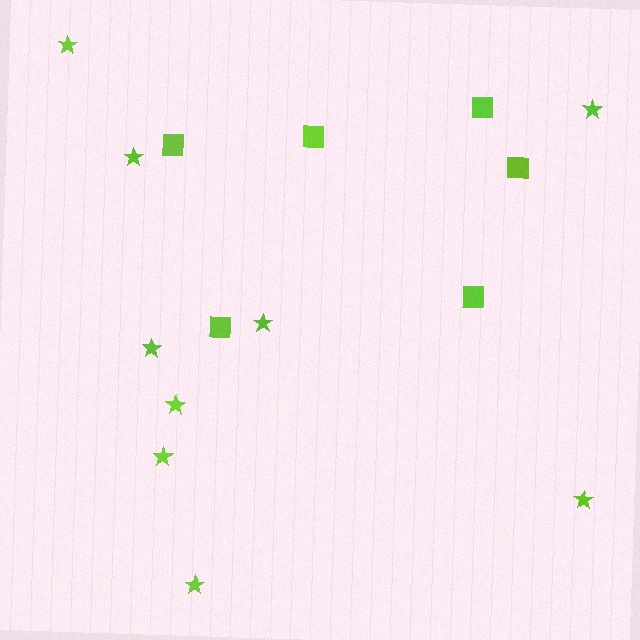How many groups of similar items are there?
There are 2 groups: one group of squares (6) and one group of stars (9).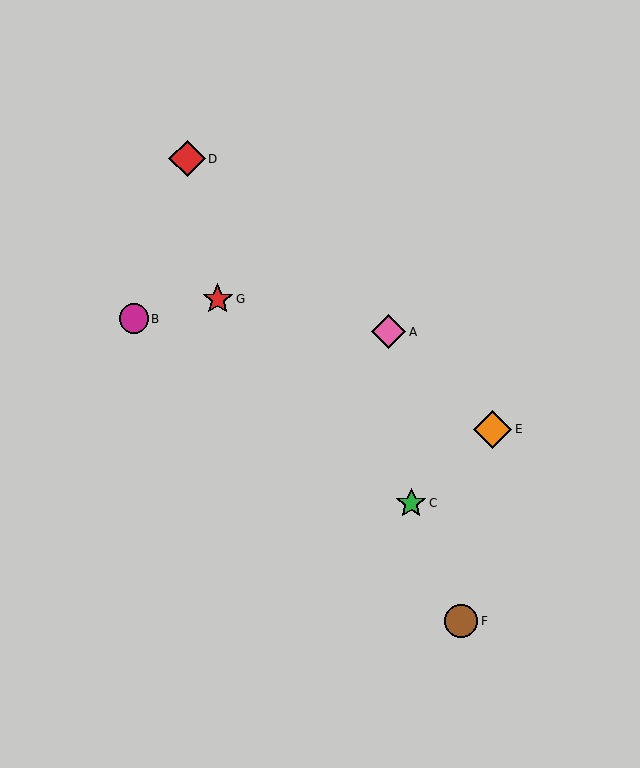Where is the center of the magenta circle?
The center of the magenta circle is at (134, 319).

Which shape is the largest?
The orange diamond (labeled E) is the largest.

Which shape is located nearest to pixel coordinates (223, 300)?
The red star (labeled G) at (218, 299) is nearest to that location.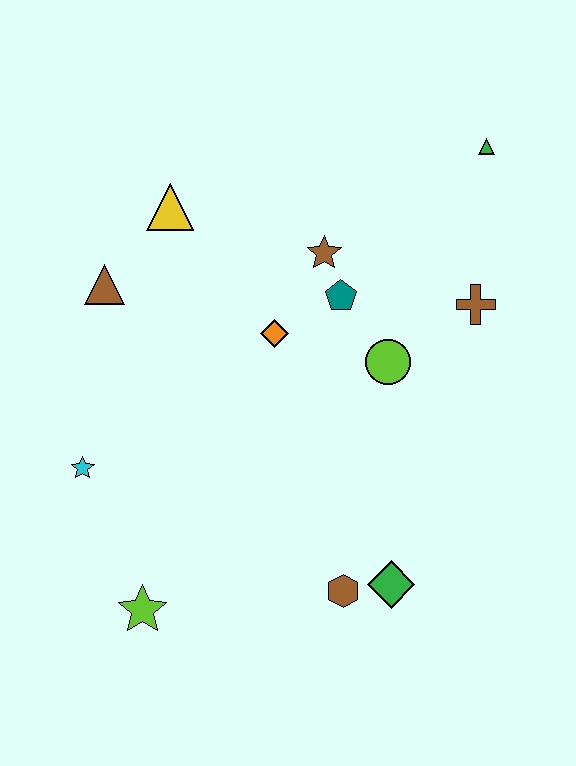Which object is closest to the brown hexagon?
The green diamond is closest to the brown hexagon.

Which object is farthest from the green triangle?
The lime star is farthest from the green triangle.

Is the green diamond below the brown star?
Yes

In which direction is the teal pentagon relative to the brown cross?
The teal pentagon is to the left of the brown cross.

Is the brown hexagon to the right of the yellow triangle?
Yes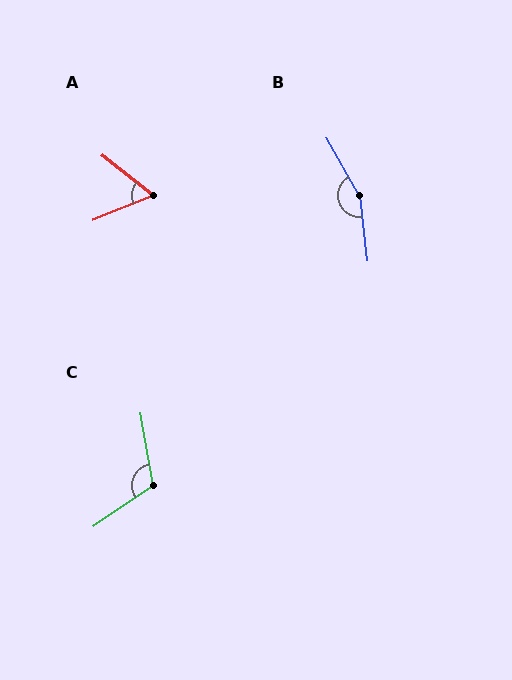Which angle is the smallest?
A, at approximately 61 degrees.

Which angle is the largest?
B, at approximately 157 degrees.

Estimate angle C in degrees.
Approximately 114 degrees.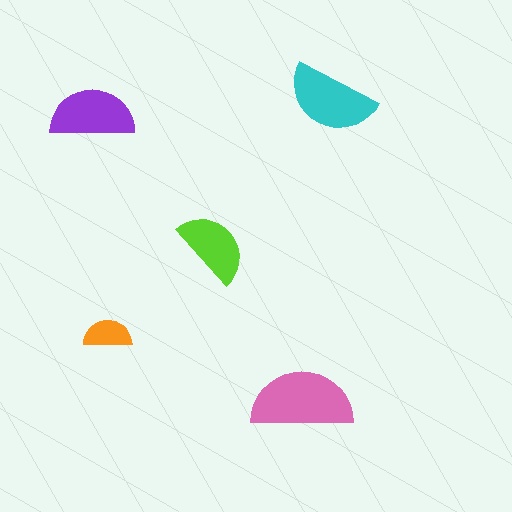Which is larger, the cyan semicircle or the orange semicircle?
The cyan one.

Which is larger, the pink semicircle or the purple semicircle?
The pink one.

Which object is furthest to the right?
The cyan semicircle is rightmost.